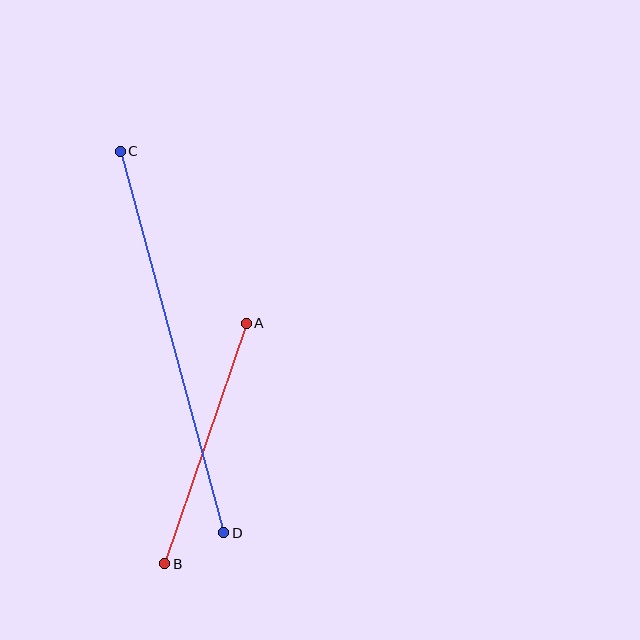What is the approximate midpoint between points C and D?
The midpoint is at approximately (172, 342) pixels.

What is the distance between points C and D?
The distance is approximately 395 pixels.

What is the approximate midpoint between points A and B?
The midpoint is at approximately (206, 444) pixels.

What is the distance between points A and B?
The distance is approximately 254 pixels.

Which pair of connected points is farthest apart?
Points C and D are farthest apart.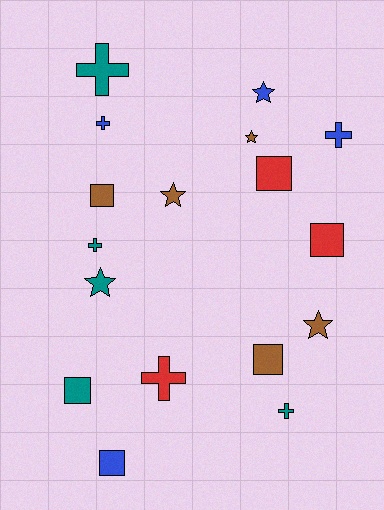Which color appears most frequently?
Teal, with 5 objects.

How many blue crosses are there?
There are 2 blue crosses.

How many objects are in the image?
There are 17 objects.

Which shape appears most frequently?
Cross, with 6 objects.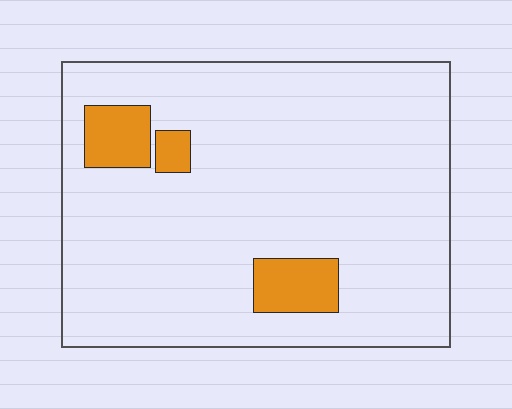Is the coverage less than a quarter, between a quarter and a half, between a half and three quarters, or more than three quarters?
Less than a quarter.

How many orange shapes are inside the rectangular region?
3.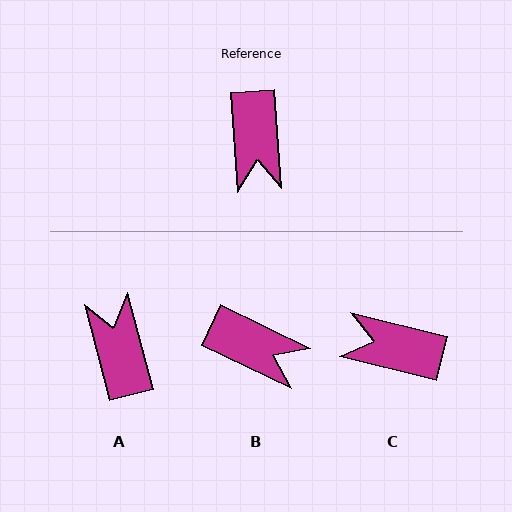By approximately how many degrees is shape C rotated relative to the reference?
Approximately 108 degrees clockwise.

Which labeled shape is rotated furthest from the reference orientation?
A, about 169 degrees away.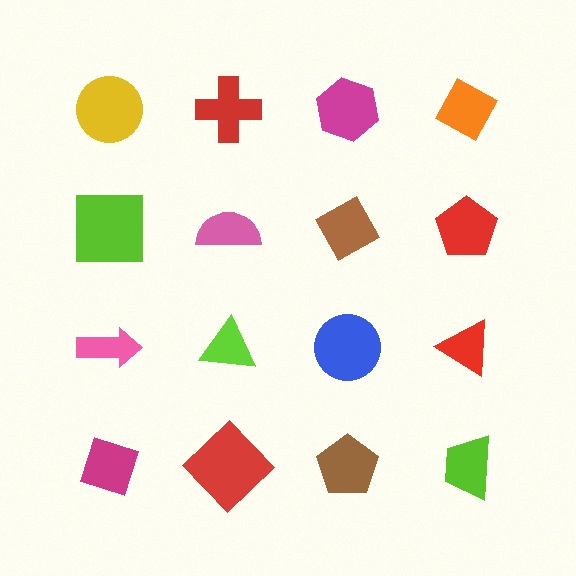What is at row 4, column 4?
A lime trapezoid.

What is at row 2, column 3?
A brown diamond.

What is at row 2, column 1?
A lime square.